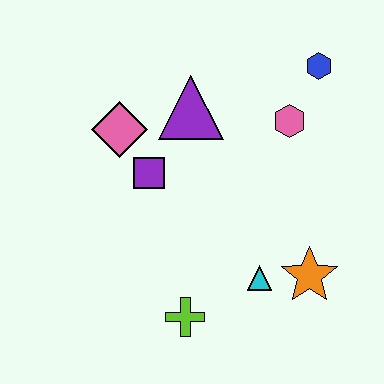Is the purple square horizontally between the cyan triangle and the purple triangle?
No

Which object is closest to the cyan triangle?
The orange star is closest to the cyan triangle.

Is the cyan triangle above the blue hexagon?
No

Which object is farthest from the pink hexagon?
The lime cross is farthest from the pink hexagon.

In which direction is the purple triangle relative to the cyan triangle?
The purple triangle is above the cyan triangle.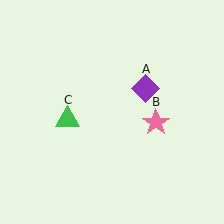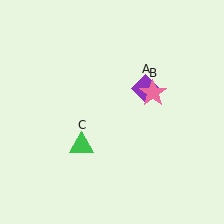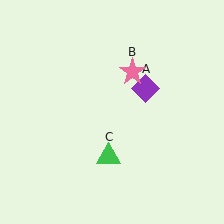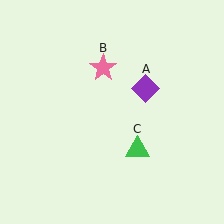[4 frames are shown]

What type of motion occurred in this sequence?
The pink star (object B), green triangle (object C) rotated counterclockwise around the center of the scene.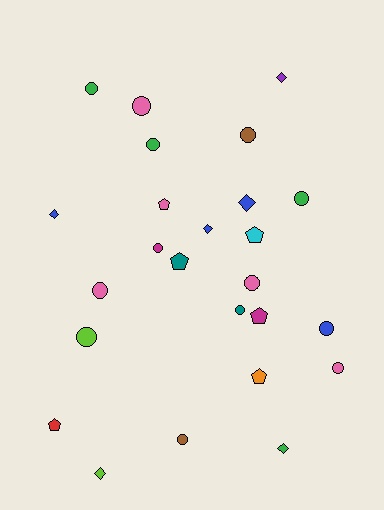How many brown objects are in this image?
There are 2 brown objects.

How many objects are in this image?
There are 25 objects.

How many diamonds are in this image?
There are 6 diamonds.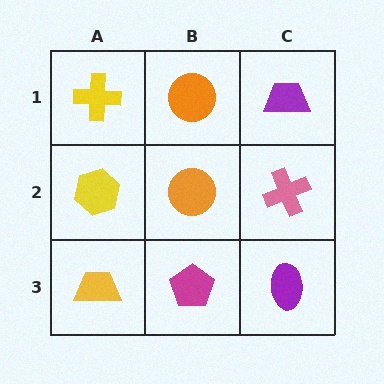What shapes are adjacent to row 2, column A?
A yellow cross (row 1, column A), a yellow trapezoid (row 3, column A), an orange circle (row 2, column B).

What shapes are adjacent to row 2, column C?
A purple trapezoid (row 1, column C), a purple ellipse (row 3, column C), an orange circle (row 2, column B).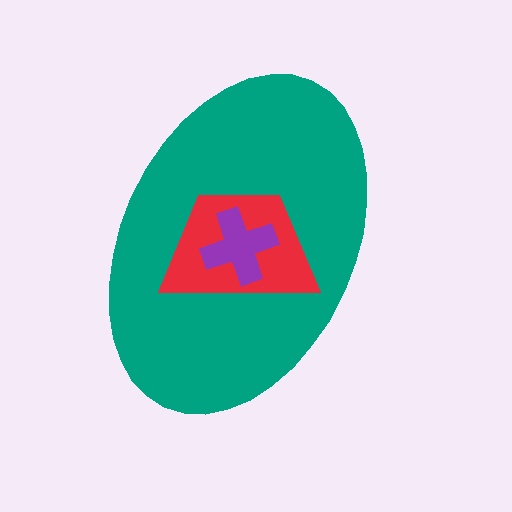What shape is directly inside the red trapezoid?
The purple cross.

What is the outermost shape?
The teal ellipse.